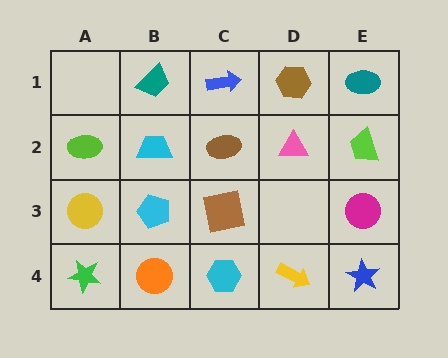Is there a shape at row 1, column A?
No, that cell is empty.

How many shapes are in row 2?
5 shapes.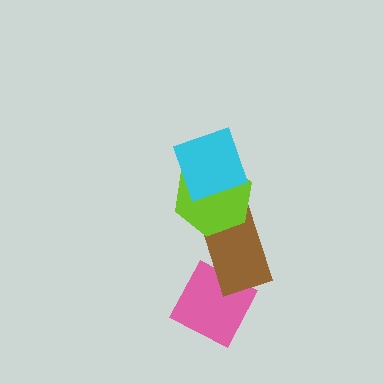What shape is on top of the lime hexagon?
The cyan diamond is on top of the lime hexagon.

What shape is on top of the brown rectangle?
The lime hexagon is on top of the brown rectangle.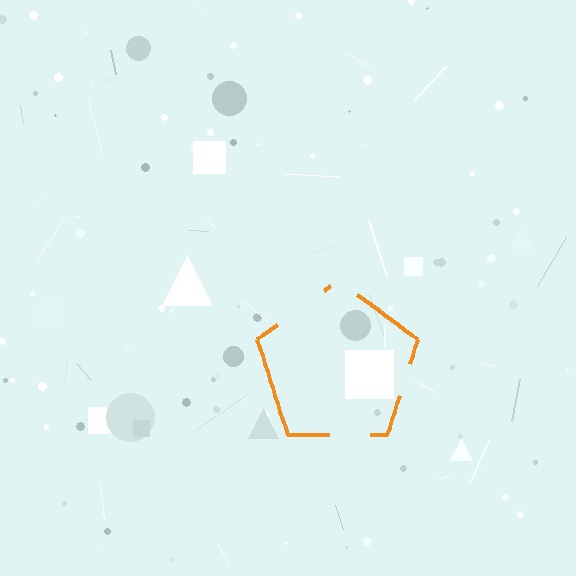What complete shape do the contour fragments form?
The contour fragments form a pentagon.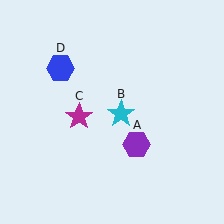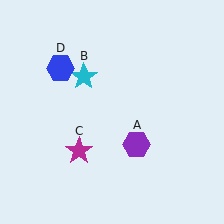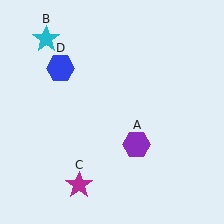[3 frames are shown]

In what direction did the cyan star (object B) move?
The cyan star (object B) moved up and to the left.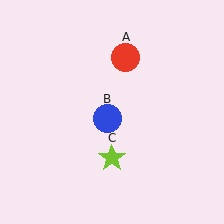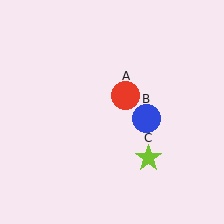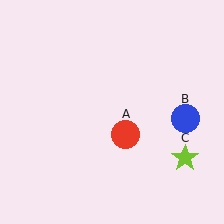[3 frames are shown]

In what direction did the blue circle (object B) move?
The blue circle (object B) moved right.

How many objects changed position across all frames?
3 objects changed position: red circle (object A), blue circle (object B), lime star (object C).